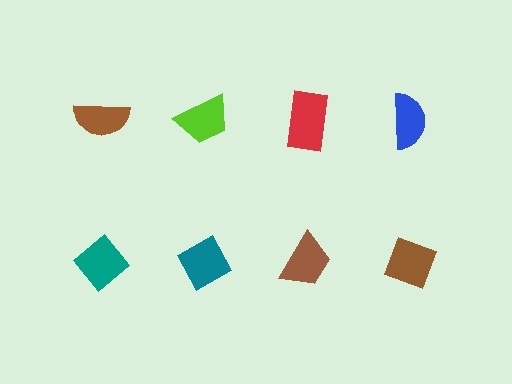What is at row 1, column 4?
A blue semicircle.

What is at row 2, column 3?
A brown trapezoid.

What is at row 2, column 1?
A teal diamond.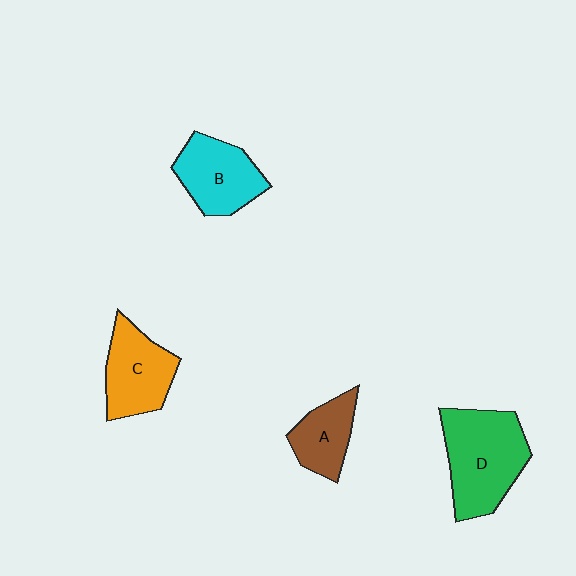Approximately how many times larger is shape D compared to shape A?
Approximately 1.9 times.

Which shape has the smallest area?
Shape A (brown).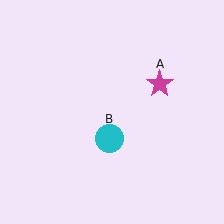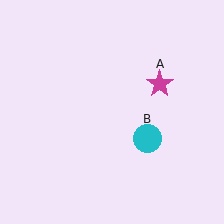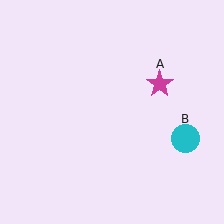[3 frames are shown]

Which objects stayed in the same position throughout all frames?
Magenta star (object A) remained stationary.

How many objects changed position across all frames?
1 object changed position: cyan circle (object B).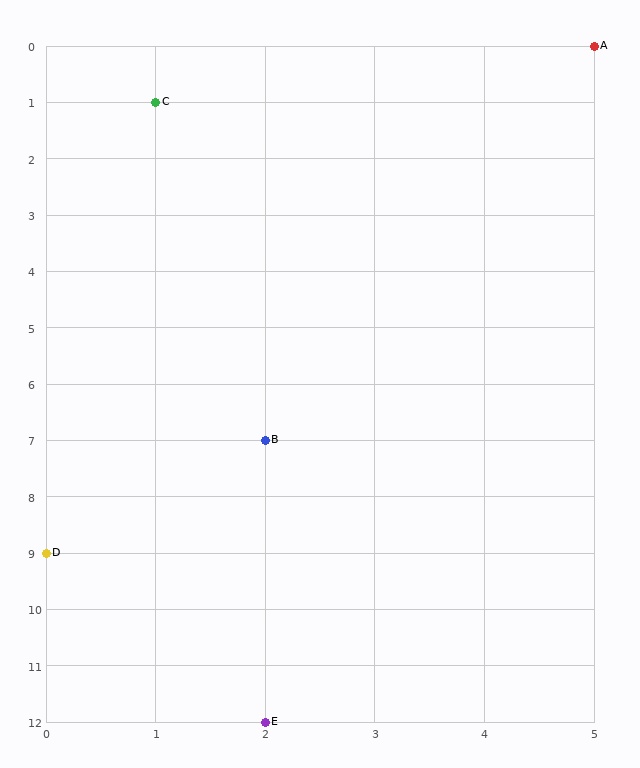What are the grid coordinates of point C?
Point C is at grid coordinates (1, 1).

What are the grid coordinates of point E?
Point E is at grid coordinates (2, 12).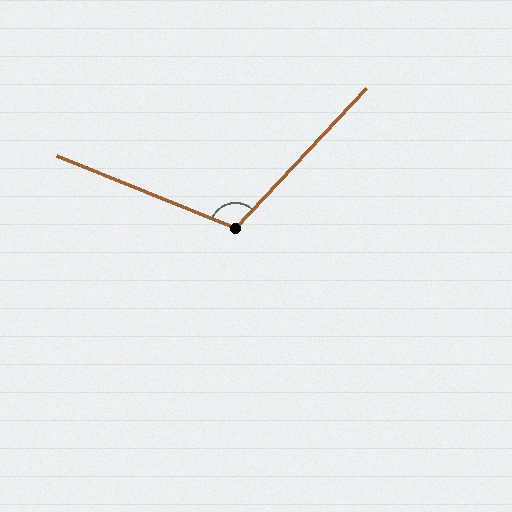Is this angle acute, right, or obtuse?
It is obtuse.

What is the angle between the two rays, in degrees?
Approximately 111 degrees.